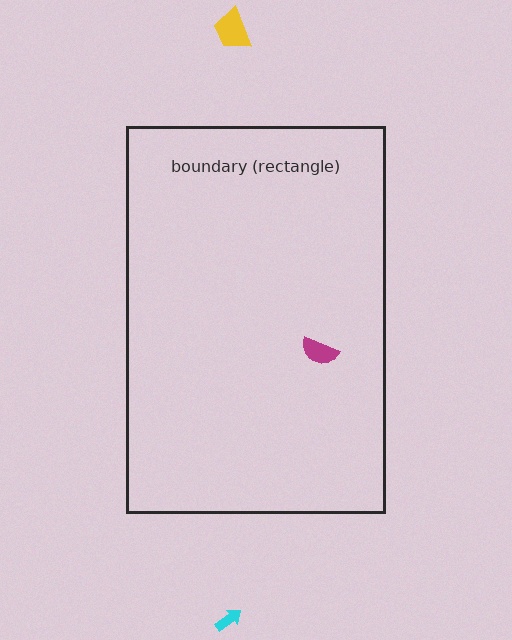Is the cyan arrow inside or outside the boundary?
Outside.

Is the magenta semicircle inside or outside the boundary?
Inside.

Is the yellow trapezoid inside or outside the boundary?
Outside.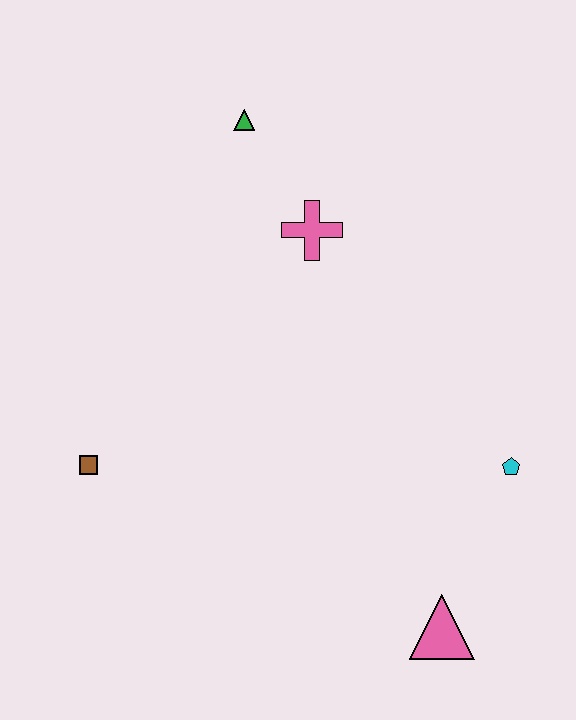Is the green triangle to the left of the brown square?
No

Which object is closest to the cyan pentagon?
The pink triangle is closest to the cyan pentagon.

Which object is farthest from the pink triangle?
The green triangle is farthest from the pink triangle.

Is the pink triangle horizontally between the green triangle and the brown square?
No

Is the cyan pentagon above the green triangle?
No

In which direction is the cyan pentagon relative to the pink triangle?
The cyan pentagon is above the pink triangle.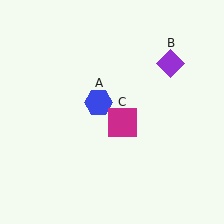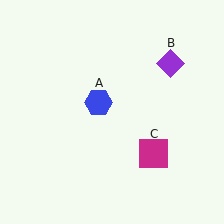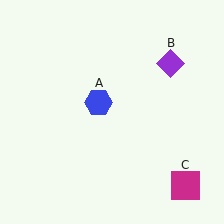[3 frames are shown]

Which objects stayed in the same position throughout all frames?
Blue hexagon (object A) and purple diamond (object B) remained stationary.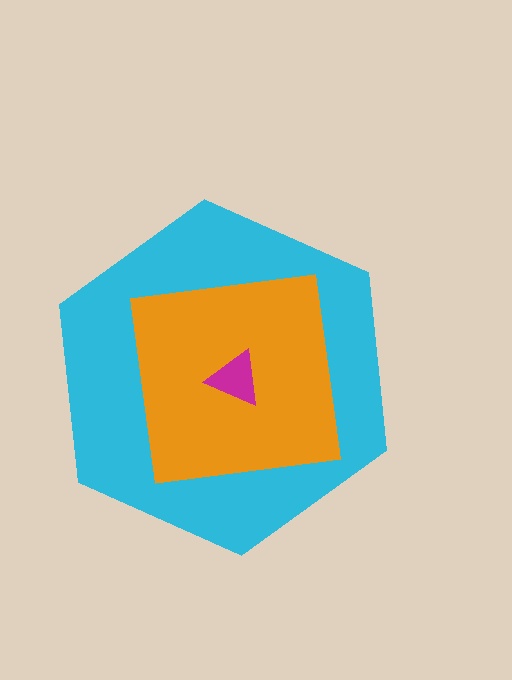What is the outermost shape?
The cyan hexagon.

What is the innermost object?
The magenta triangle.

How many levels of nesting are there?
3.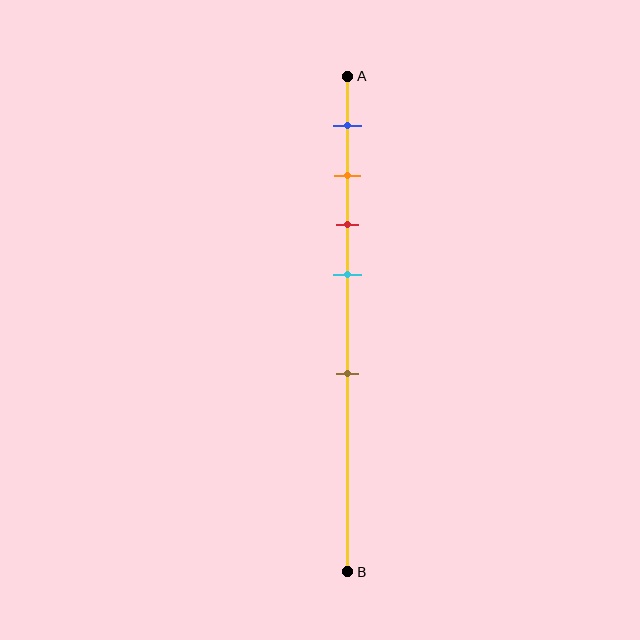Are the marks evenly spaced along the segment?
No, the marks are not evenly spaced.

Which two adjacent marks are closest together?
The orange and red marks are the closest adjacent pair.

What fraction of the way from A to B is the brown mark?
The brown mark is approximately 60% (0.6) of the way from A to B.